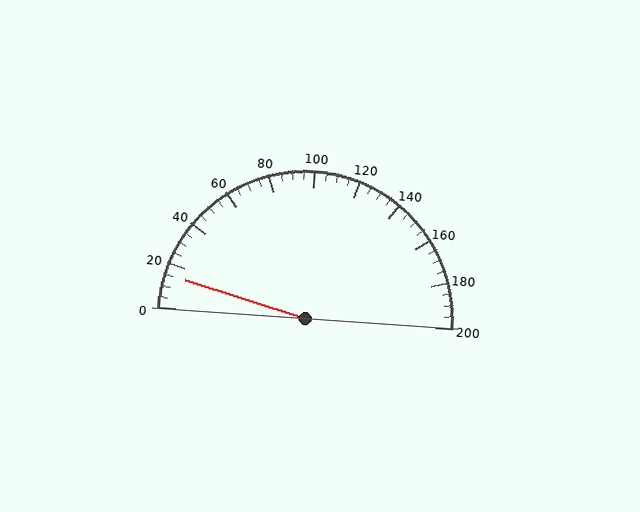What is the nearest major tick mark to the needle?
The nearest major tick mark is 20.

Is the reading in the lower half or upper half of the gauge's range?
The reading is in the lower half of the range (0 to 200).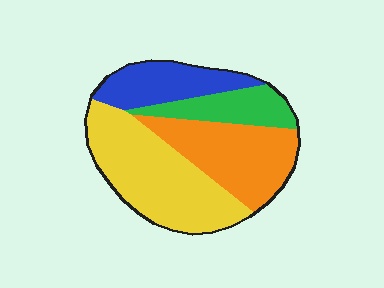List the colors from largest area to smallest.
From largest to smallest: yellow, orange, blue, green.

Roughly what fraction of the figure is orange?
Orange takes up between a quarter and a half of the figure.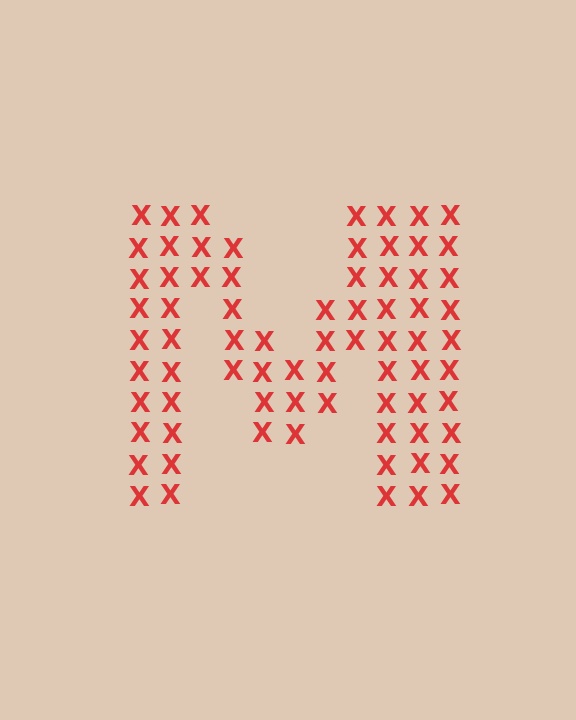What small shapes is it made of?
It is made of small letter X's.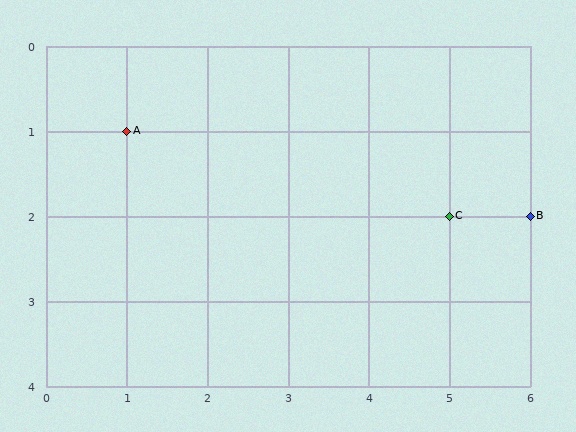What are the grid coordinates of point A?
Point A is at grid coordinates (1, 1).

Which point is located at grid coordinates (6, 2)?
Point B is at (6, 2).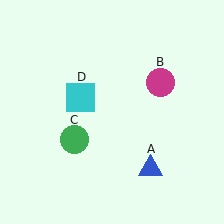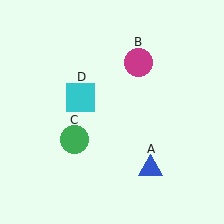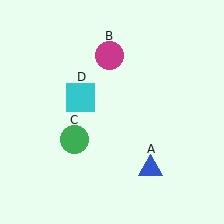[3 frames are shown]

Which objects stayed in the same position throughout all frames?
Blue triangle (object A) and green circle (object C) and cyan square (object D) remained stationary.